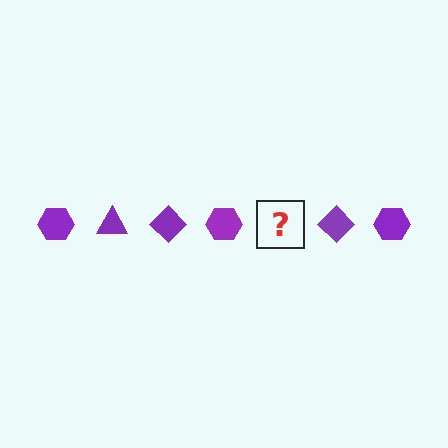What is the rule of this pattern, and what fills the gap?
The rule is that the pattern cycles through hexagon, triangle, diamond shapes in purple. The gap should be filled with a purple triangle.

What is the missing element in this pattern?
The missing element is a purple triangle.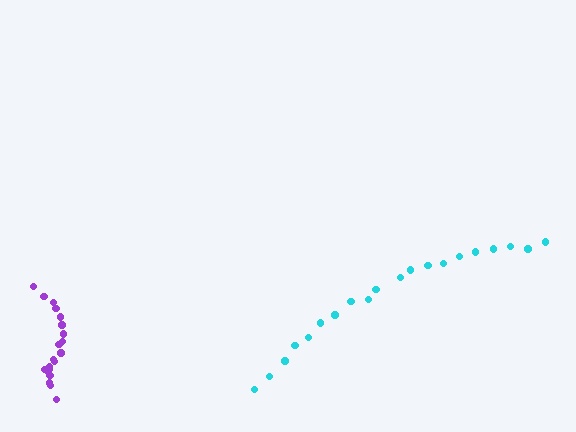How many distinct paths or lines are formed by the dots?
There are 2 distinct paths.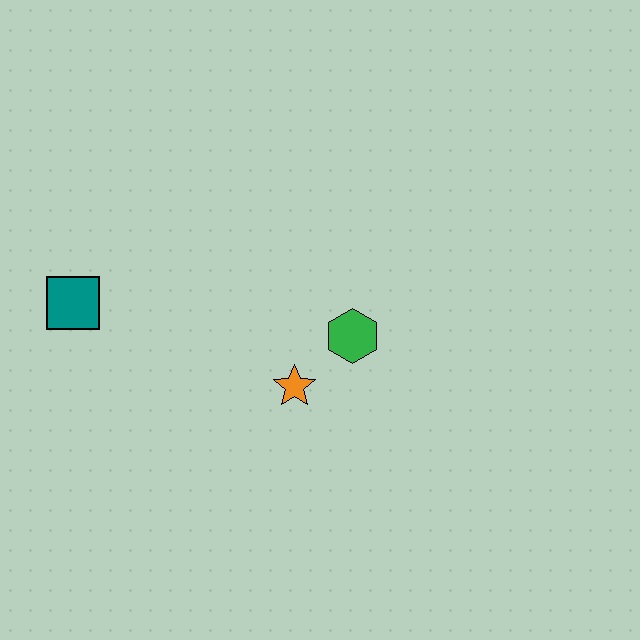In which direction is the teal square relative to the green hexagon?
The teal square is to the left of the green hexagon.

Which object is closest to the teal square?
The orange star is closest to the teal square.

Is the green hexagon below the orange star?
No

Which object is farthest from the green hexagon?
The teal square is farthest from the green hexagon.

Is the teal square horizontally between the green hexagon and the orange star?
No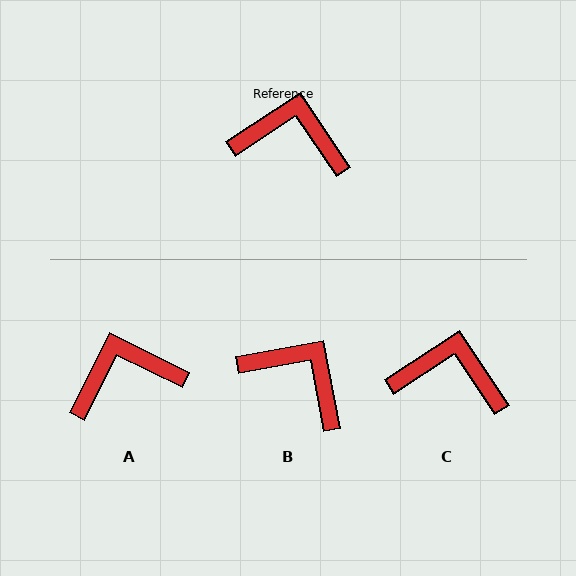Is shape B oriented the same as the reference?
No, it is off by about 23 degrees.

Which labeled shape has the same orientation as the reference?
C.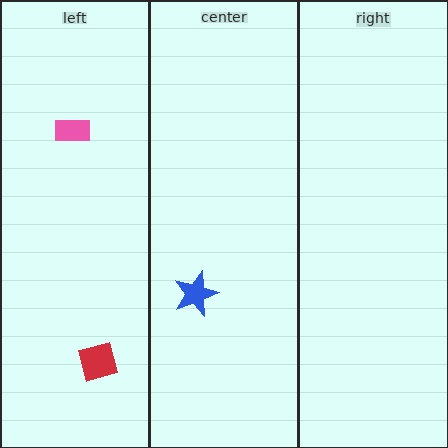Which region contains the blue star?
The center region.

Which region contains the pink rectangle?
The left region.